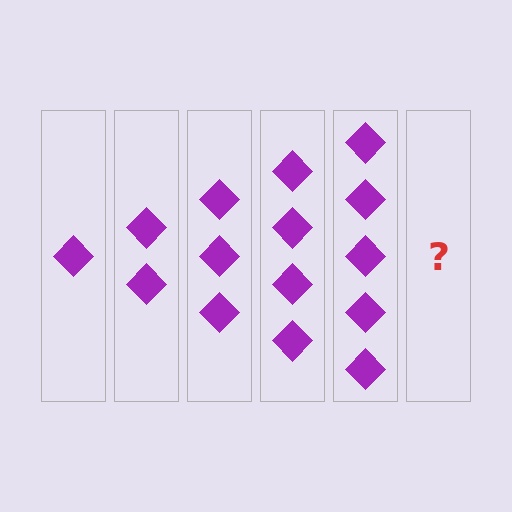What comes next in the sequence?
The next element should be 6 diamonds.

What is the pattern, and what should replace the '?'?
The pattern is that each step adds one more diamond. The '?' should be 6 diamonds.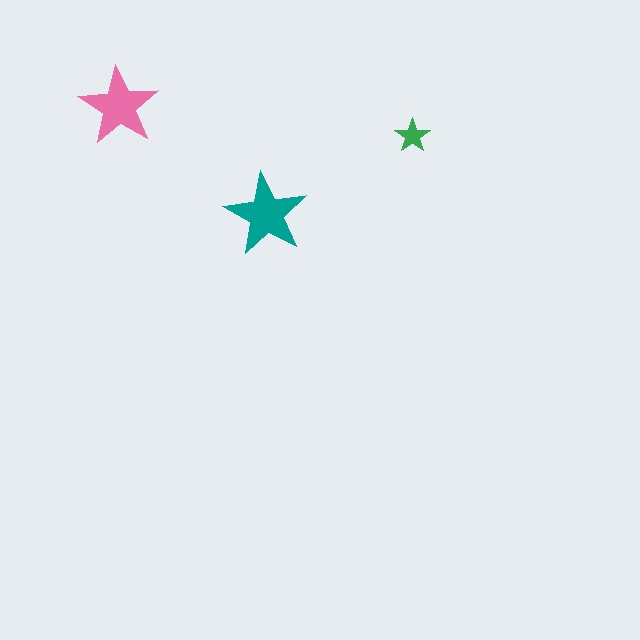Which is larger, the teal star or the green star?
The teal one.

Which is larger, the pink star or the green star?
The pink one.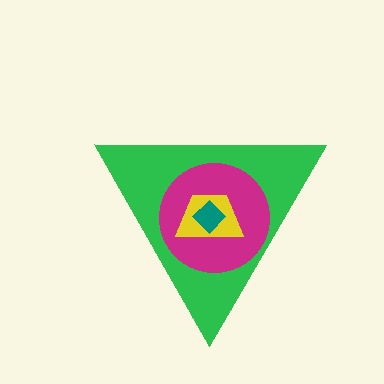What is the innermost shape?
The teal diamond.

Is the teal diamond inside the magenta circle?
Yes.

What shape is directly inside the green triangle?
The magenta circle.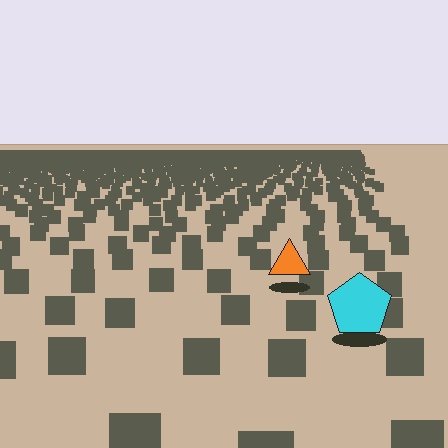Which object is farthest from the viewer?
The orange triangle is farthest from the viewer. It appears smaller and the ground texture around it is denser.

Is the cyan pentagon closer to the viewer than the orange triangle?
Yes. The cyan pentagon is closer — you can tell from the texture gradient: the ground texture is coarser near it.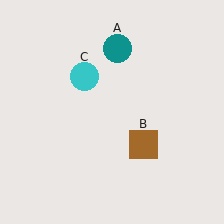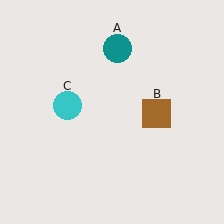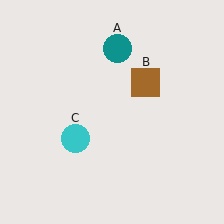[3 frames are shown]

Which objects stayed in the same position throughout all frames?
Teal circle (object A) remained stationary.